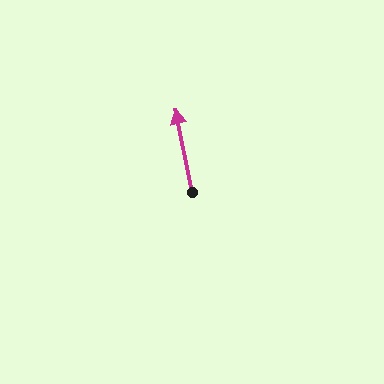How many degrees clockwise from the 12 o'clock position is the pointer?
Approximately 349 degrees.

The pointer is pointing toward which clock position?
Roughly 12 o'clock.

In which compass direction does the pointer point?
North.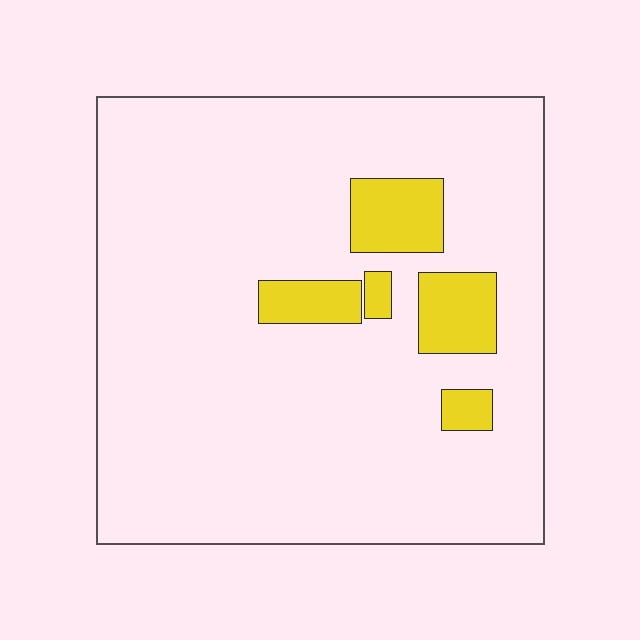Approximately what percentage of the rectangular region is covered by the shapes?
Approximately 10%.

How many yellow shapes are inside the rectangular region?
5.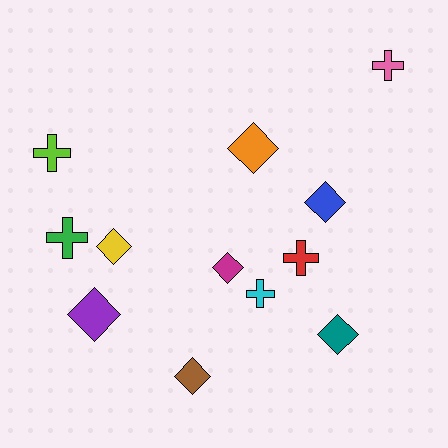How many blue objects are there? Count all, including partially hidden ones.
There is 1 blue object.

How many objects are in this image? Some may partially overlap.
There are 12 objects.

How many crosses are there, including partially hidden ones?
There are 5 crosses.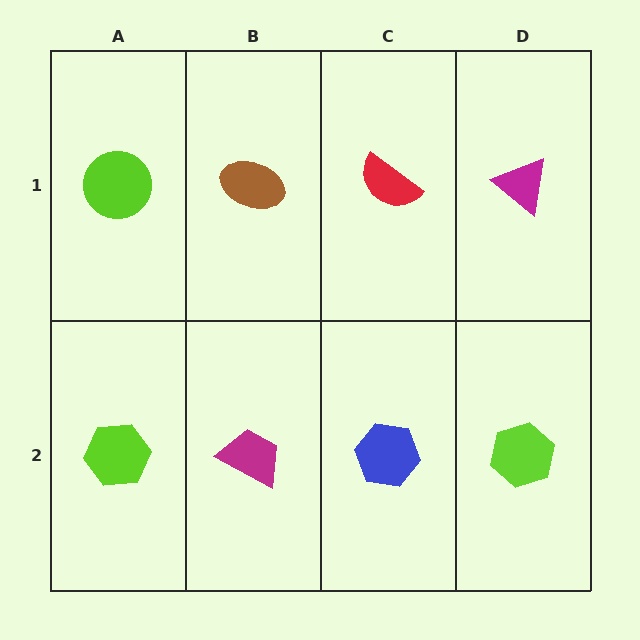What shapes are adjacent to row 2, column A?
A lime circle (row 1, column A), a magenta trapezoid (row 2, column B).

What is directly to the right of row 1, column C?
A magenta triangle.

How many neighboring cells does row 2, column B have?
3.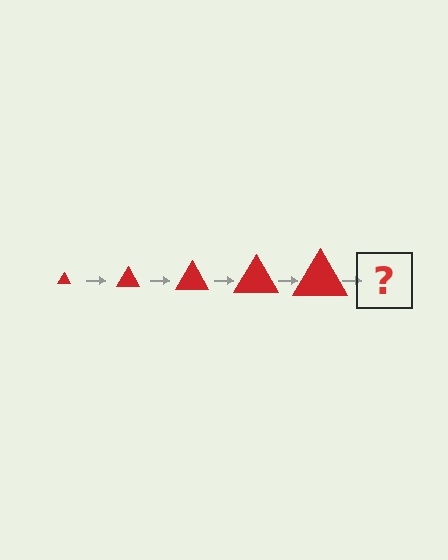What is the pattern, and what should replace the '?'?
The pattern is that the triangle gets progressively larger each step. The '?' should be a red triangle, larger than the previous one.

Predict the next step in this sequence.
The next step is a red triangle, larger than the previous one.